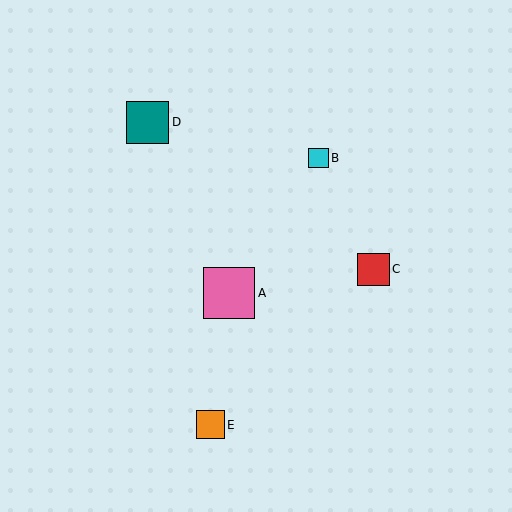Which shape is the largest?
The pink square (labeled A) is the largest.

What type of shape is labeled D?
Shape D is a teal square.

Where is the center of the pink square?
The center of the pink square is at (229, 293).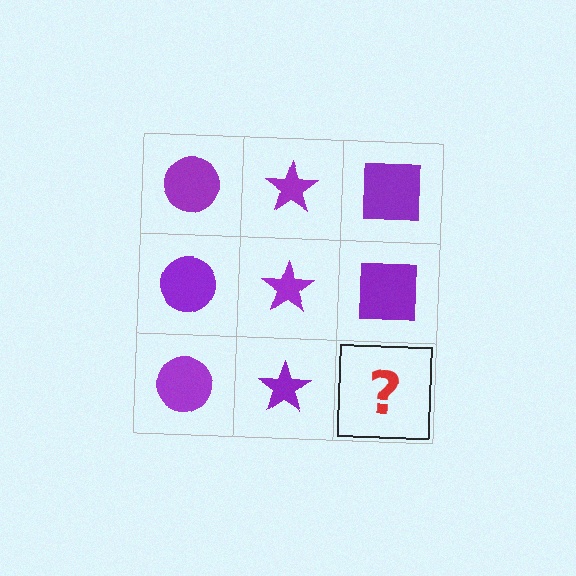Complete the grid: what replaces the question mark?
The question mark should be replaced with a purple square.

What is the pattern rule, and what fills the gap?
The rule is that each column has a consistent shape. The gap should be filled with a purple square.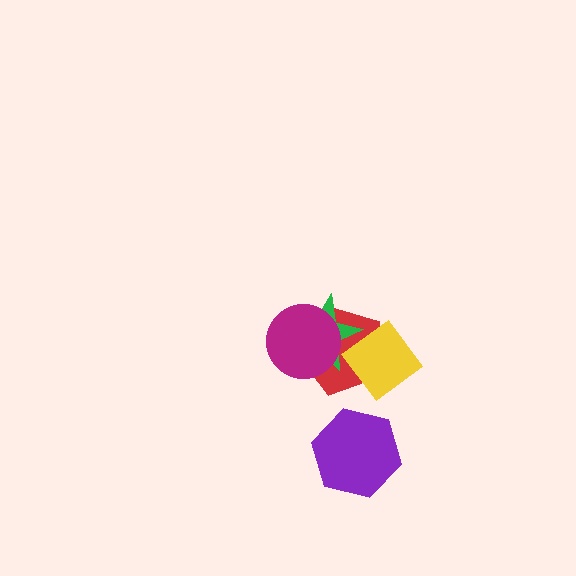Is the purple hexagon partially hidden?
No, no other shape covers it.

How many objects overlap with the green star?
3 objects overlap with the green star.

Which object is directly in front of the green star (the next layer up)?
The yellow diamond is directly in front of the green star.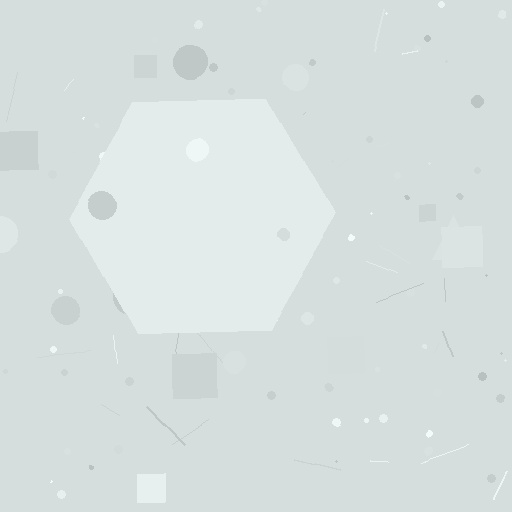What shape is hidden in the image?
A hexagon is hidden in the image.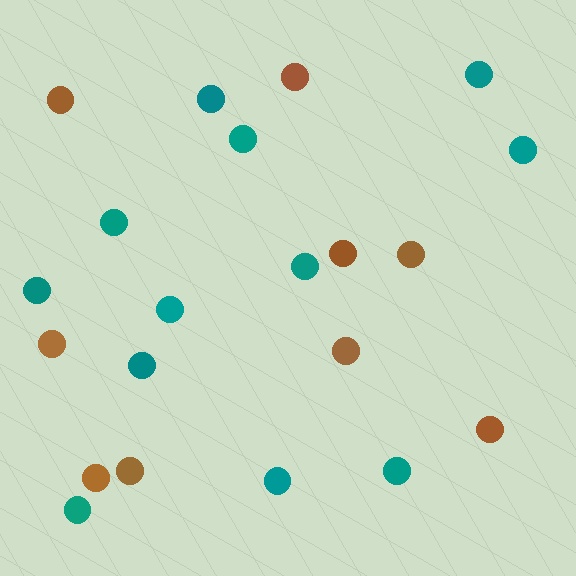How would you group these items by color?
There are 2 groups: one group of teal circles (12) and one group of brown circles (9).